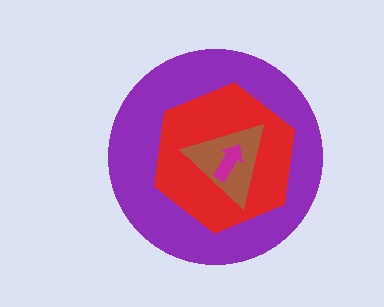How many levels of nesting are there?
4.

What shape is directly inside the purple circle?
The red hexagon.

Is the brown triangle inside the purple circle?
Yes.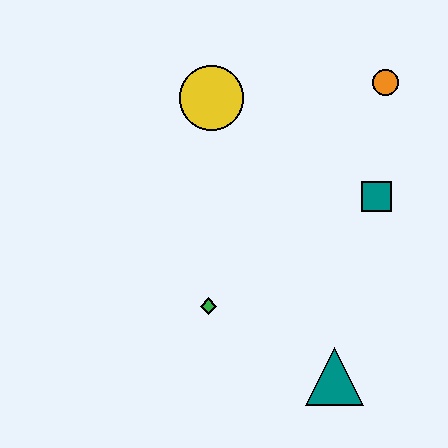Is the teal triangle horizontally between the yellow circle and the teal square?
Yes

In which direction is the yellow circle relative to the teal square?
The yellow circle is to the left of the teal square.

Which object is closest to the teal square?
The orange circle is closest to the teal square.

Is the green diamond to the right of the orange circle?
No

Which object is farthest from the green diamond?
The orange circle is farthest from the green diamond.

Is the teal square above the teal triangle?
Yes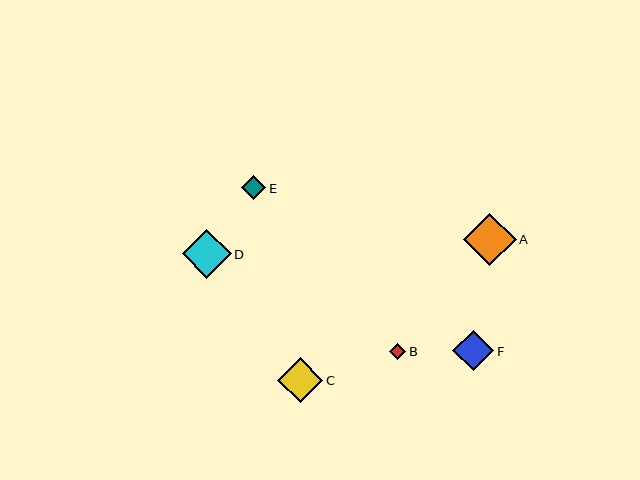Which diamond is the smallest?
Diamond B is the smallest with a size of approximately 16 pixels.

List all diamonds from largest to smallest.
From largest to smallest: A, D, C, F, E, B.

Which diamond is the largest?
Diamond A is the largest with a size of approximately 53 pixels.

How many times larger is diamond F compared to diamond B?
Diamond F is approximately 2.6 times the size of diamond B.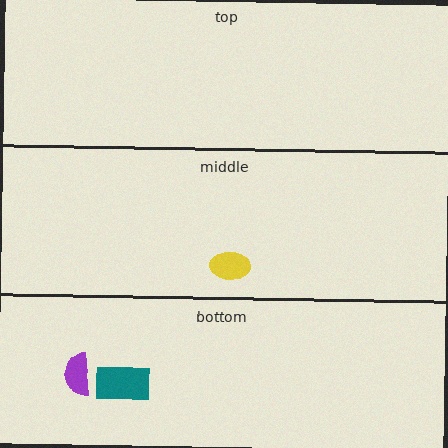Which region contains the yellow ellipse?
The middle region.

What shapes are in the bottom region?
The teal rectangle, the purple semicircle.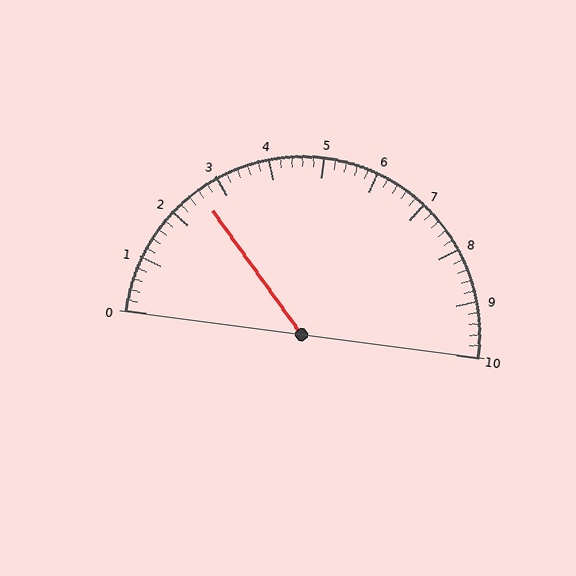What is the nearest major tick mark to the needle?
The nearest major tick mark is 3.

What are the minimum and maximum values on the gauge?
The gauge ranges from 0 to 10.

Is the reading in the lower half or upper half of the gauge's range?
The reading is in the lower half of the range (0 to 10).